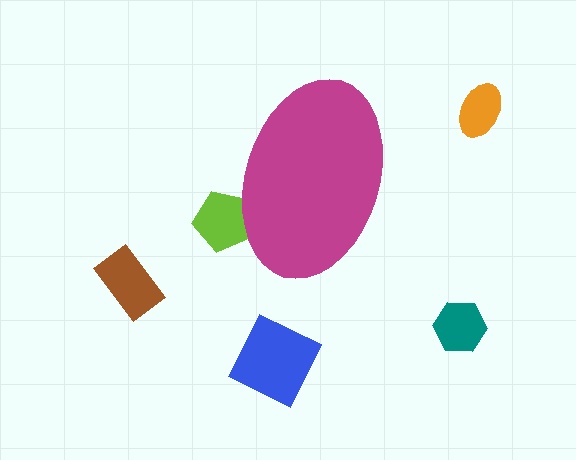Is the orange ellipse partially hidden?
No, the orange ellipse is fully visible.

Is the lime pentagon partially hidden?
Yes, the lime pentagon is partially hidden behind the magenta ellipse.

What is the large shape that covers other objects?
A magenta ellipse.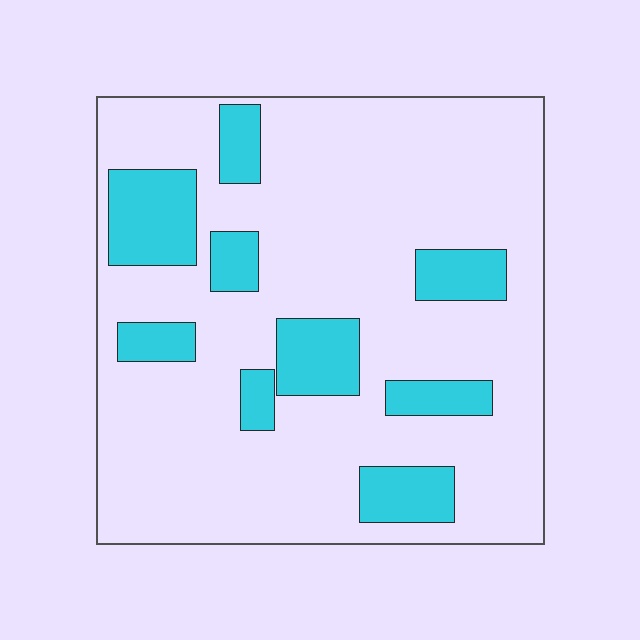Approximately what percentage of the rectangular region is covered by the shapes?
Approximately 20%.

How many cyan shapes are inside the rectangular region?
9.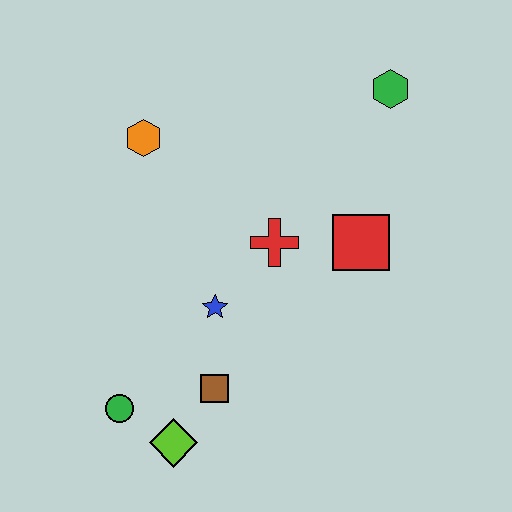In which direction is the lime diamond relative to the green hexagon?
The lime diamond is below the green hexagon.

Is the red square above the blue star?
Yes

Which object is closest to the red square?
The red cross is closest to the red square.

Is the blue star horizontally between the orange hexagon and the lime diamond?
No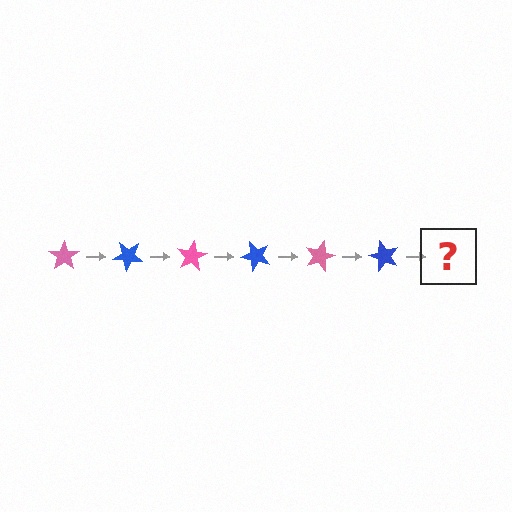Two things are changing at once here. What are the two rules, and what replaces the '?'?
The two rules are that it rotates 40 degrees each step and the color cycles through pink and blue. The '?' should be a pink star, rotated 240 degrees from the start.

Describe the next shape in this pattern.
It should be a pink star, rotated 240 degrees from the start.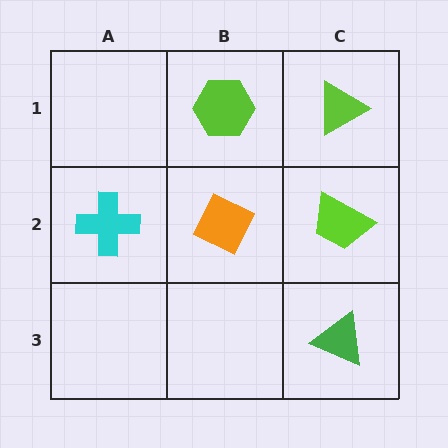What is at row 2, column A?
A cyan cross.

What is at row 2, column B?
An orange diamond.